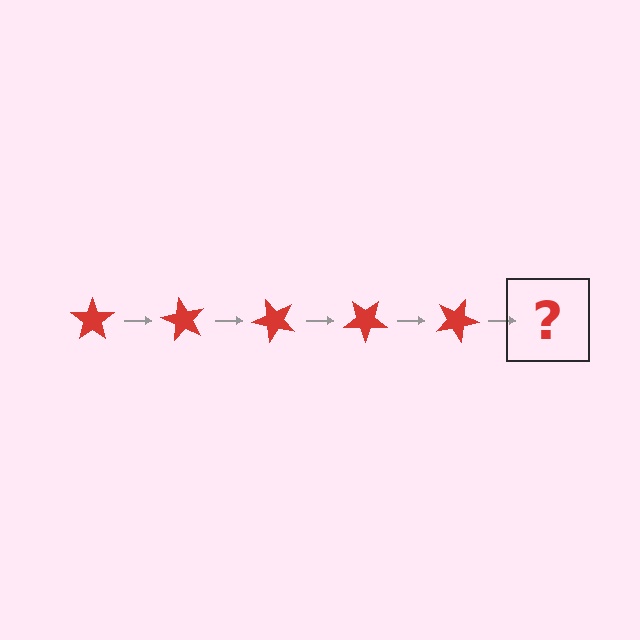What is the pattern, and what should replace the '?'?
The pattern is that the star rotates 60 degrees each step. The '?' should be a red star rotated 300 degrees.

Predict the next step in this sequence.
The next step is a red star rotated 300 degrees.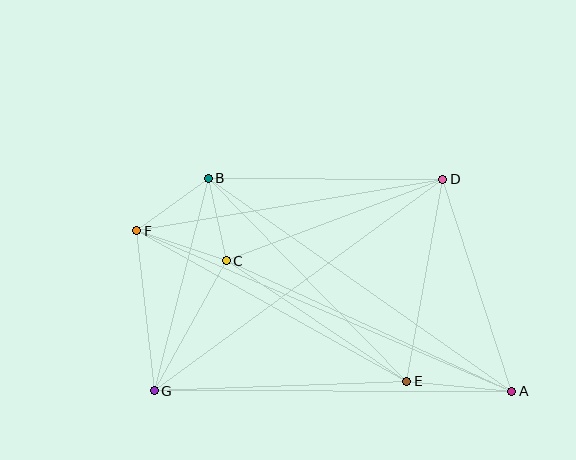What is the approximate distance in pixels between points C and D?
The distance between C and D is approximately 231 pixels.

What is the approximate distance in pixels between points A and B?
The distance between A and B is approximately 370 pixels.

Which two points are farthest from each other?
Points A and F are farthest from each other.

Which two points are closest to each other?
Points B and C are closest to each other.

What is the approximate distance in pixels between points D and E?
The distance between D and E is approximately 205 pixels.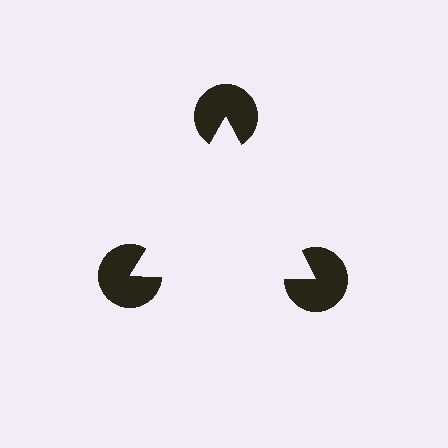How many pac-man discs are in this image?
There are 3 — one at each vertex of the illusory triangle.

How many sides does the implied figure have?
3 sides.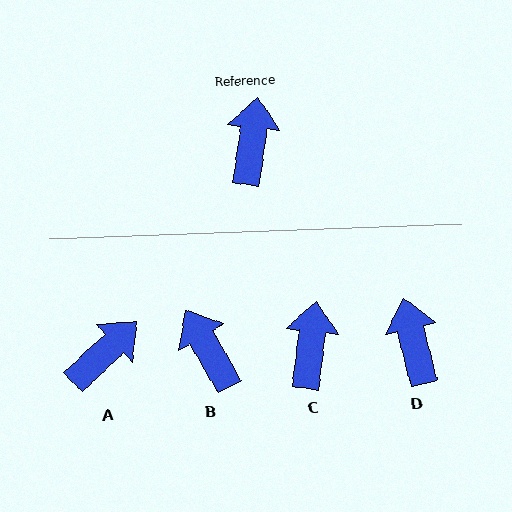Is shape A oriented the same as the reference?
No, it is off by about 39 degrees.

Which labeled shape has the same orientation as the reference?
C.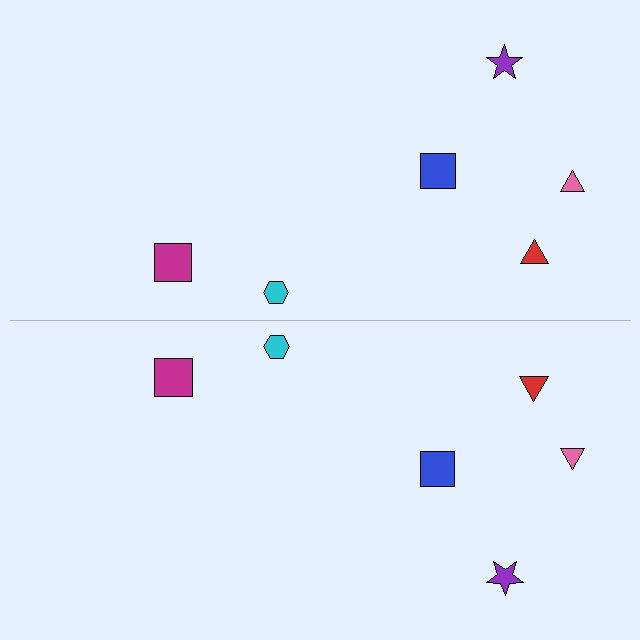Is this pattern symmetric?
Yes, this pattern has bilateral (reflection) symmetry.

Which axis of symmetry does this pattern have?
The pattern has a horizontal axis of symmetry running through the center of the image.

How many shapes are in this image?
There are 12 shapes in this image.